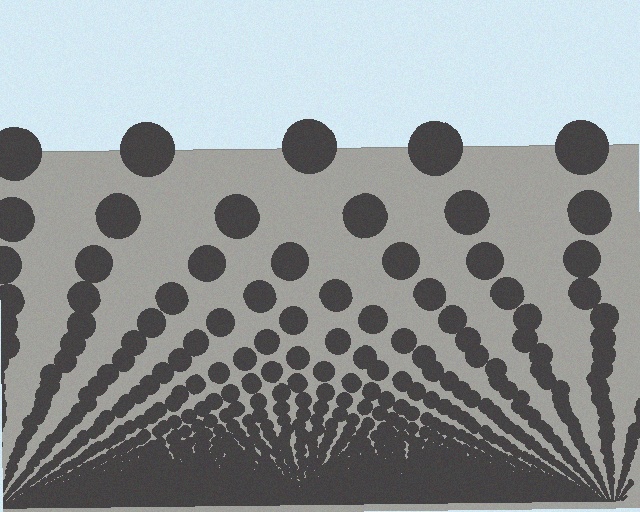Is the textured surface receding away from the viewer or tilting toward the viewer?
The surface appears to tilt toward the viewer. Texture elements get larger and sparser toward the top.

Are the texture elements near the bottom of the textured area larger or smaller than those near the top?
Smaller. The gradient is inverted — elements near the bottom are smaller and denser.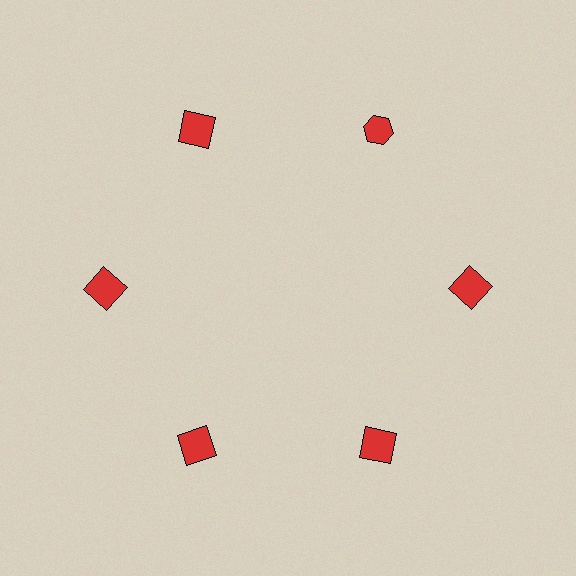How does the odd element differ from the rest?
It has a different shape: hexagon instead of square.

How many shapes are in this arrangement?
There are 6 shapes arranged in a ring pattern.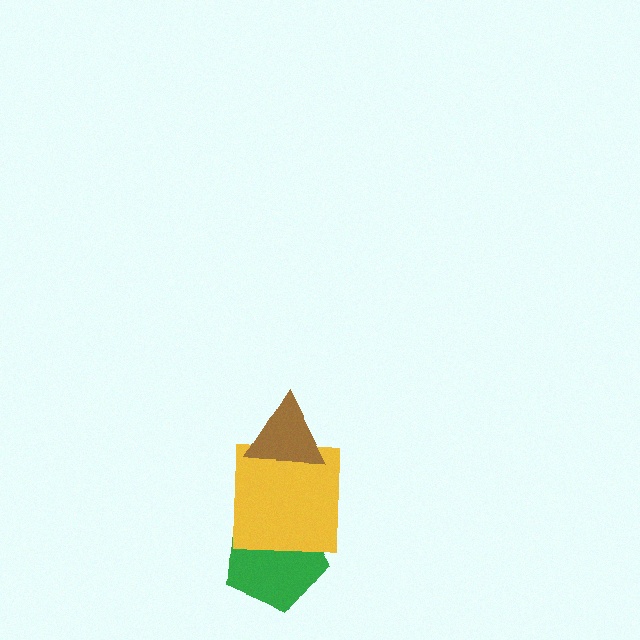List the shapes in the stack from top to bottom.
From top to bottom: the brown triangle, the yellow square, the green pentagon.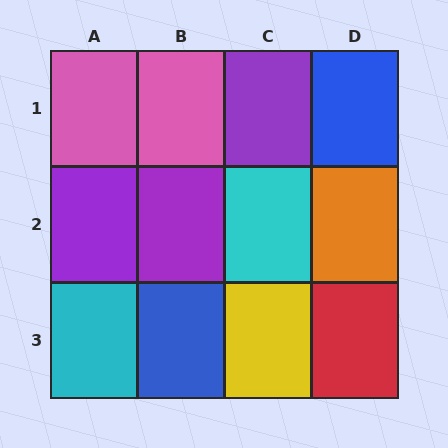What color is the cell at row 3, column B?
Blue.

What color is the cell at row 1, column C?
Purple.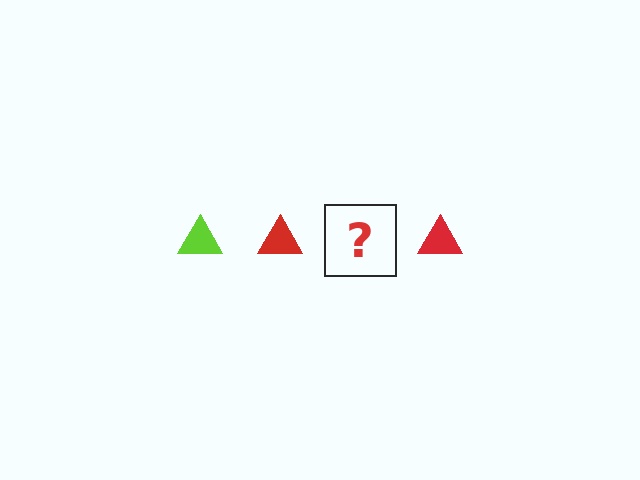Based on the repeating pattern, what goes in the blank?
The blank should be a lime triangle.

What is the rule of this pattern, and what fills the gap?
The rule is that the pattern cycles through lime, red triangles. The gap should be filled with a lime triangle.